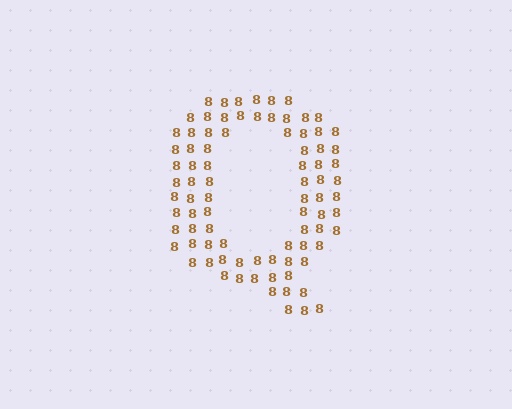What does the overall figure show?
The overall figure shows the letter Q.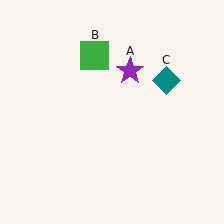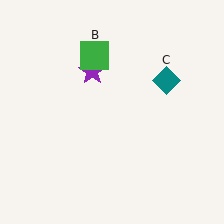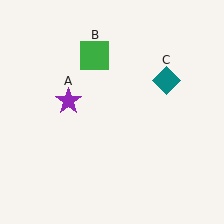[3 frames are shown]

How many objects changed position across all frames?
1 object changed position: purple star (object A).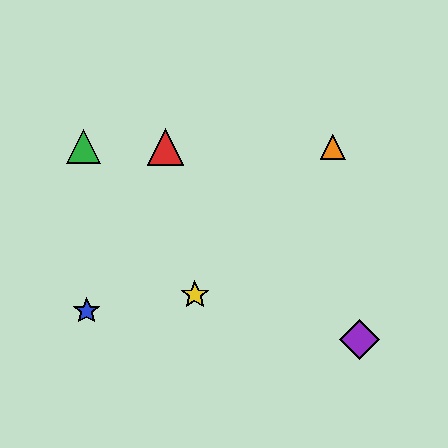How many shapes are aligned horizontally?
3 shapes (the red triangle, the green triangle, the orange triangle) are aligned horizontally.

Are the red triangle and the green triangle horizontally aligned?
Yes, both are at y≈147.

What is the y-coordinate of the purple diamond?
The purple diamond is at y≈339.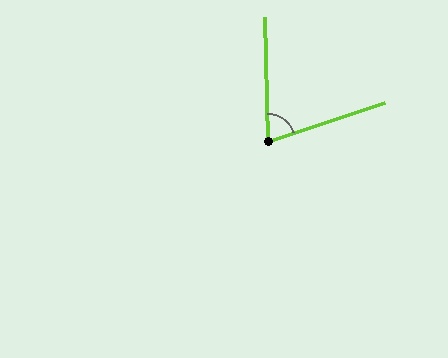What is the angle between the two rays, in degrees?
Approximately 73 degrees.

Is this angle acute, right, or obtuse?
It is acute.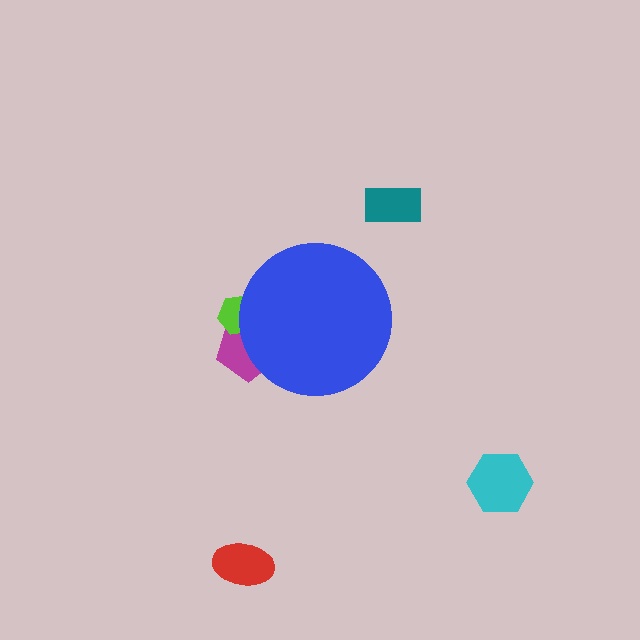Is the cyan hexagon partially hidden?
No, the cyan hexagon is fully visible.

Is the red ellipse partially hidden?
No, the red ellipse is fully visible.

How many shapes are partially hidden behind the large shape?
2 shapes are partially hidden.